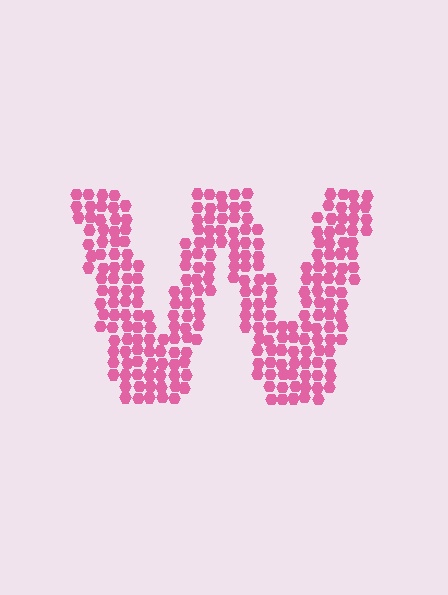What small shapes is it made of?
It is made of small hexagons.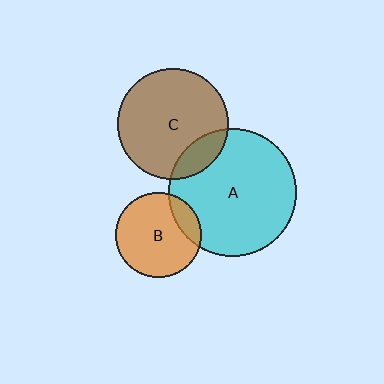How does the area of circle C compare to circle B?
Approximately 1.7 times.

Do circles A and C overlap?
Yes.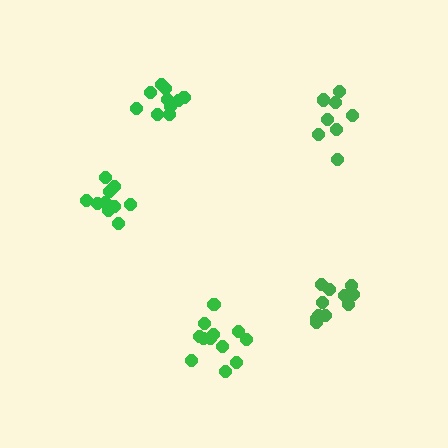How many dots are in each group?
Group 1: 11 dots, Group 2: 10 dots, Group 3: 10 dots, Group 4: 12 dots, Group 5: 8 dots (51 total).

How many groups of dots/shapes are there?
There are 5 groups.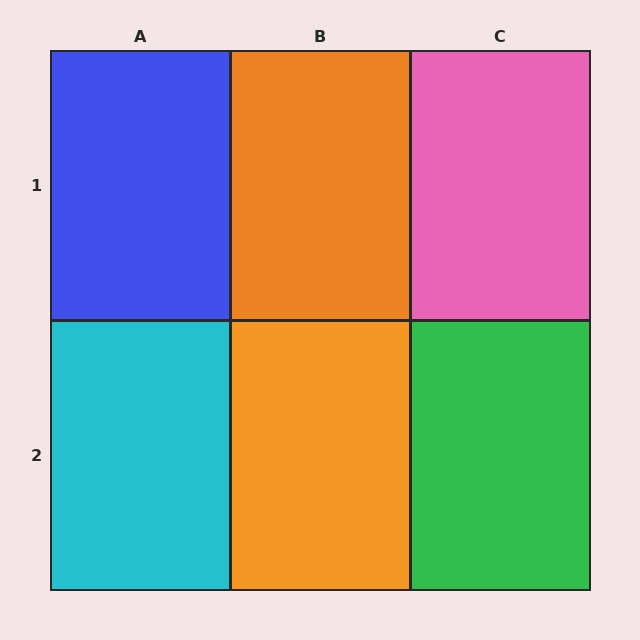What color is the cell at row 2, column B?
Orange.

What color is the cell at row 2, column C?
Green.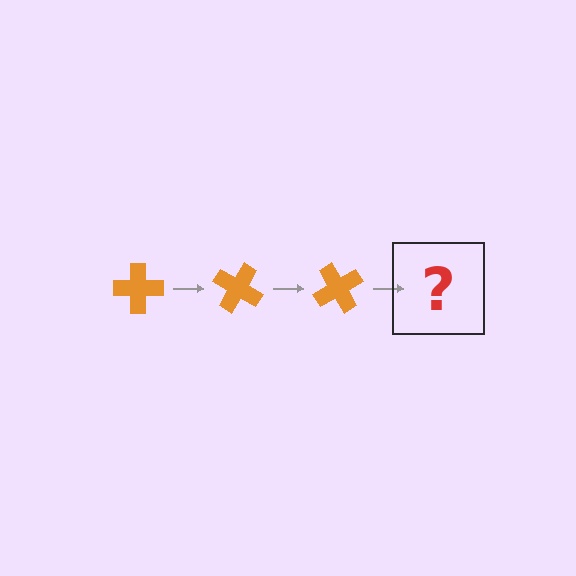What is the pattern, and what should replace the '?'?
The pattern is that the cross rotates 30 degrees each step. The '?' should be an orange cross rotated 90 degrees.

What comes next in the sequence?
The next element should be an orange cross rotated 90 degrees.